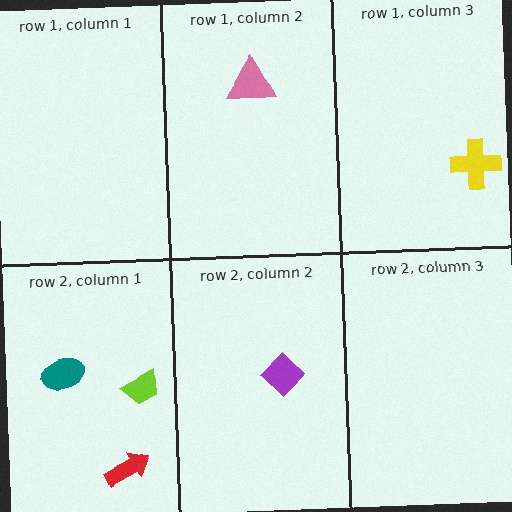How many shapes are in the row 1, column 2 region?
1.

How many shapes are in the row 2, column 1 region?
3.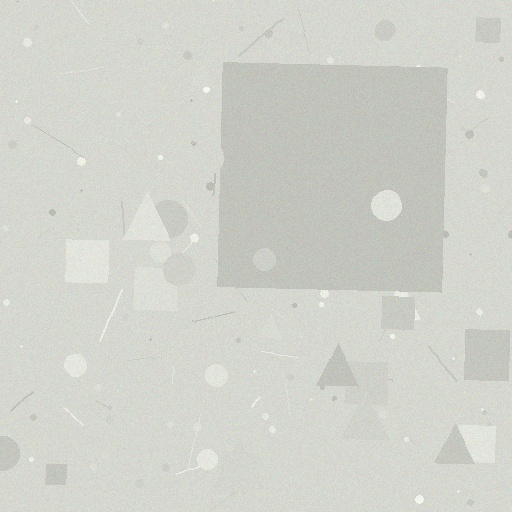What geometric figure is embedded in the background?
A square is embedded in the background.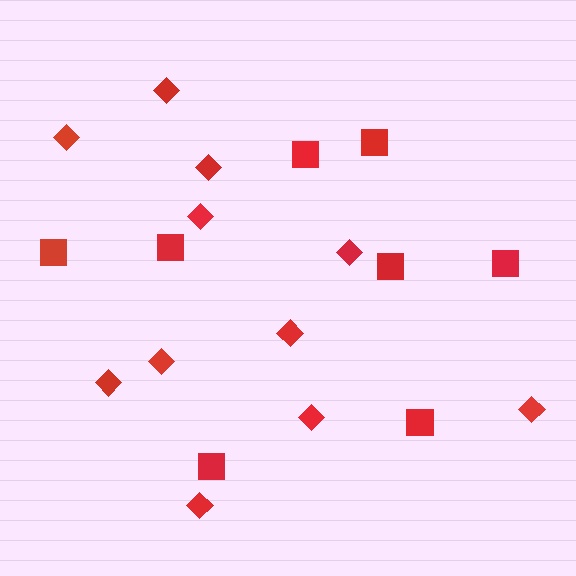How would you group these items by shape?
There are 2 groups: one group of squares (8) and one group of diamonds (11).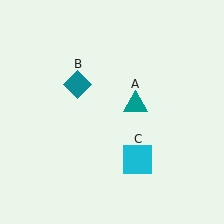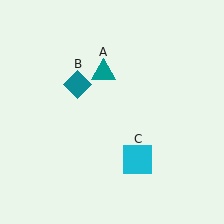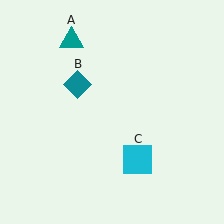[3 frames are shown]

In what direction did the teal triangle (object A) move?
The teal triangle (object A) moved up and to the left.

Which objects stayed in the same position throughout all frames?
Teal diamond (object B) and cyan square (object C) remained stationary.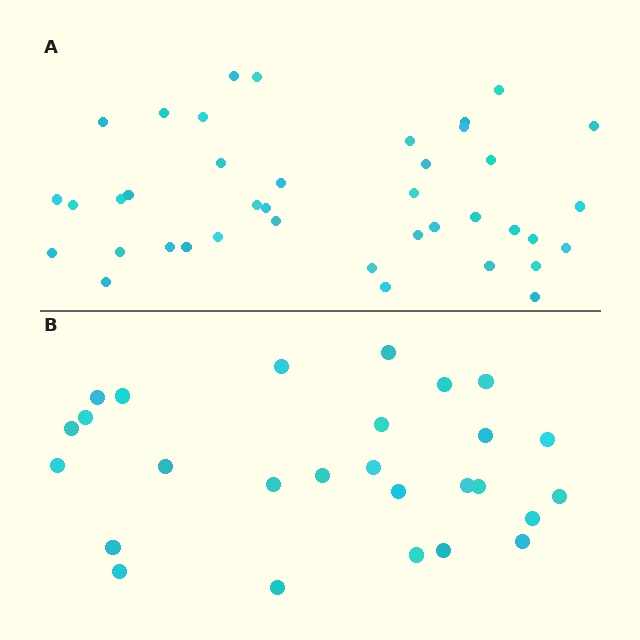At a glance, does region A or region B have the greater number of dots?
Region A (the top region) has more dots.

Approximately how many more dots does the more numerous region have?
Region A has approximately 15 more dots than region B.